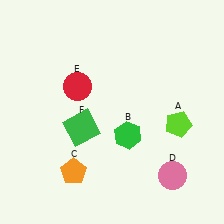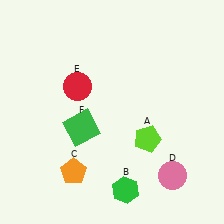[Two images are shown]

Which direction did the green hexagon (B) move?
The green hexagon (B) moved down.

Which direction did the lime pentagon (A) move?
The lime pentagon (A) moved left.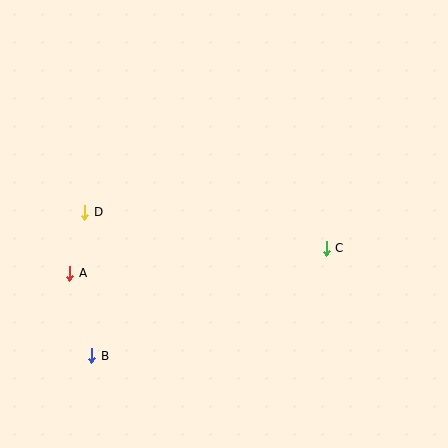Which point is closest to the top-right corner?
Point C is closest to the top-right corner.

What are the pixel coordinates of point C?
Point C is at (326, 248).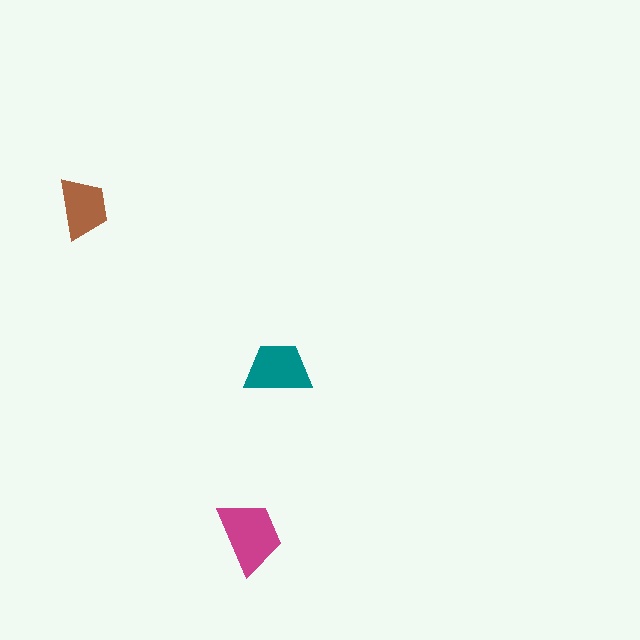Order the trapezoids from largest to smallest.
the magenta one, the teal one, the brown one.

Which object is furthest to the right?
The teal trapezoid is rightmost.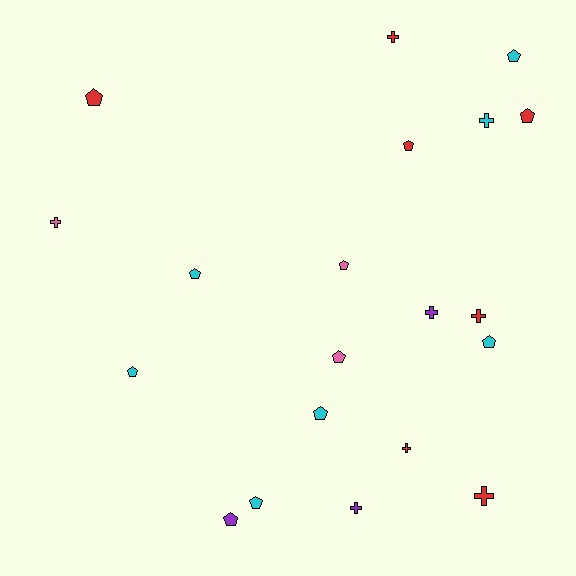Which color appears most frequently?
Cyan, with 7 objects.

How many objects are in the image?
There are 20 objects.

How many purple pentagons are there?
There is 1 purple pentagon.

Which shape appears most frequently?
Pentagon, with 12 objects.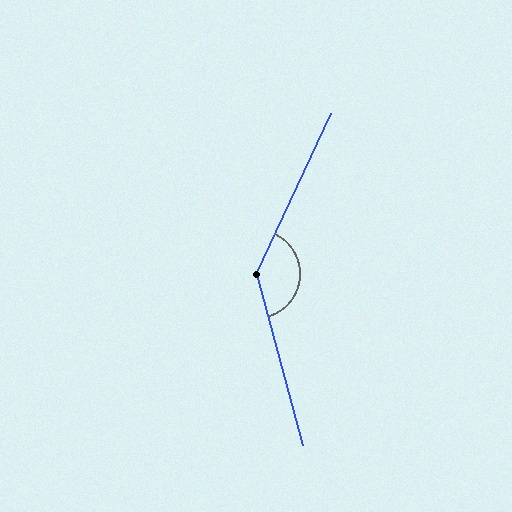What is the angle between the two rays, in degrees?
Approximately 140 degrees.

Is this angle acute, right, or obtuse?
It is obtuse.